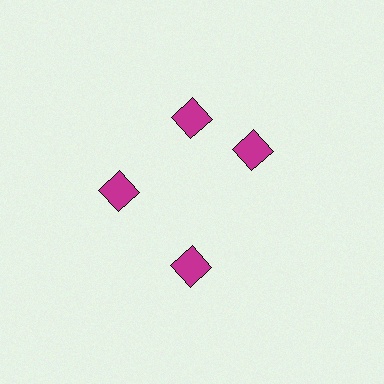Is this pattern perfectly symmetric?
No. The 4 magenta diamonds are arranged in a ring, but one element near the 3 o'clock position is rotated out of alignment along the ring, breaking the 4-fold rotational symmetry.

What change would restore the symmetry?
The symmetry would be restored by rotating it back into even spacing with its neighbors so that all 4 diamonds sit at equal angles and equal distance from the center.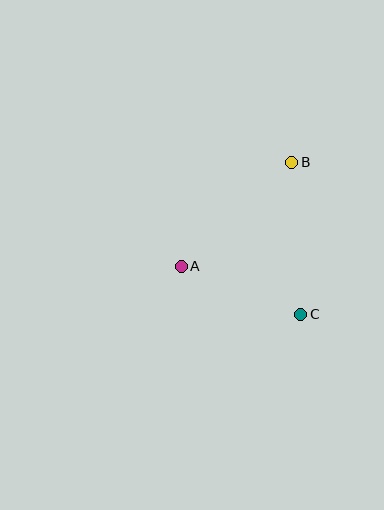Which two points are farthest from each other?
Points B and C are farthest from each other.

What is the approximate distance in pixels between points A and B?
The distance between A and B is approximately 152 pixels.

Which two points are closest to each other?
Points A and C are closest to each other.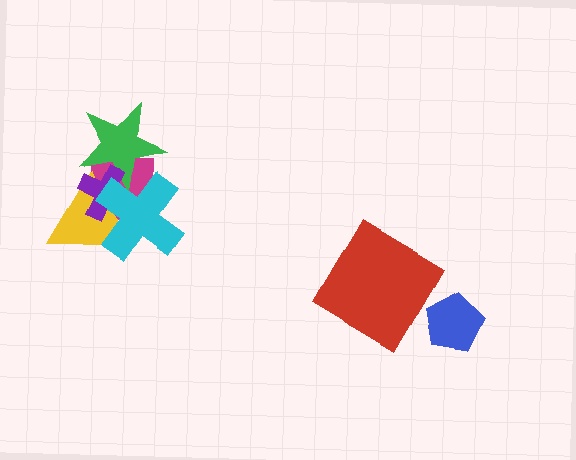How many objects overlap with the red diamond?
0 objects overlap with the red diamond.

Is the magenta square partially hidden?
Yes, it is partially covered by another shape.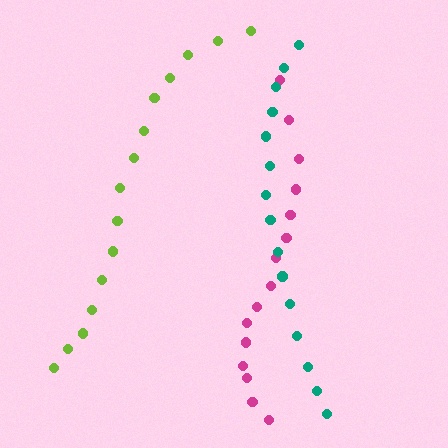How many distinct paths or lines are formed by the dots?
There are 3 distinct paths.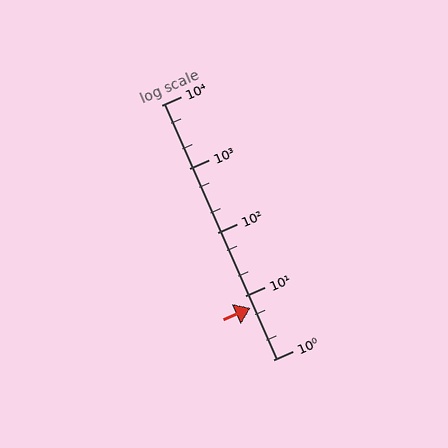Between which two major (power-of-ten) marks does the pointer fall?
The pointer is between 1 and 10.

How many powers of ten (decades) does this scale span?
The scale spans 4 decades, from 1 to 10000.